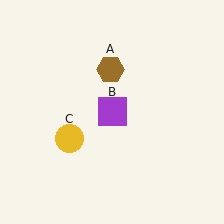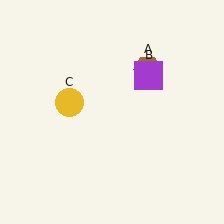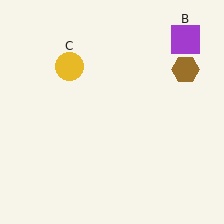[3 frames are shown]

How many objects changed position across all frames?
3 objects changed position: brown hexagon (object A), purple square (object B), yellow circle (object C).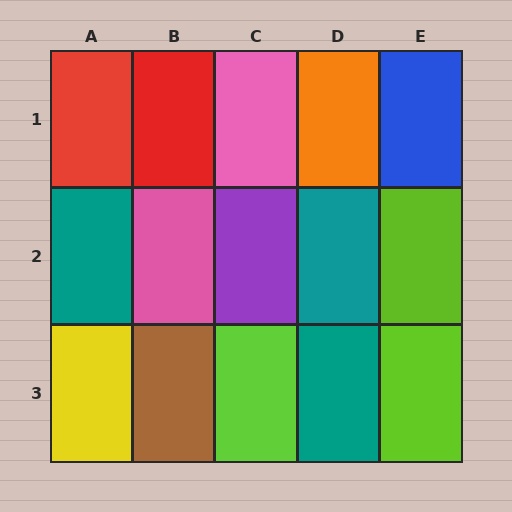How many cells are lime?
3 cells are lime.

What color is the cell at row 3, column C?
Lime.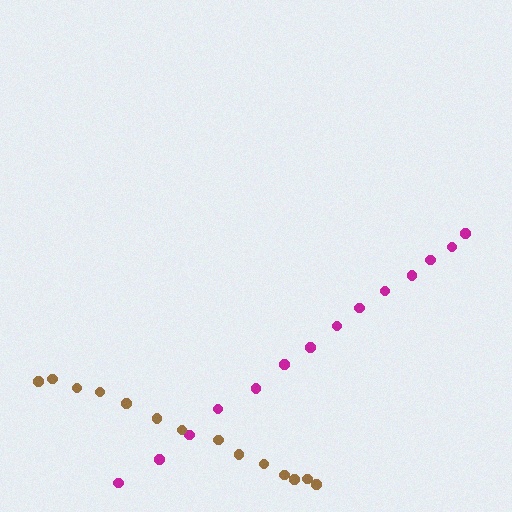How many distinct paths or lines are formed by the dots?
There are 2 distinct paths.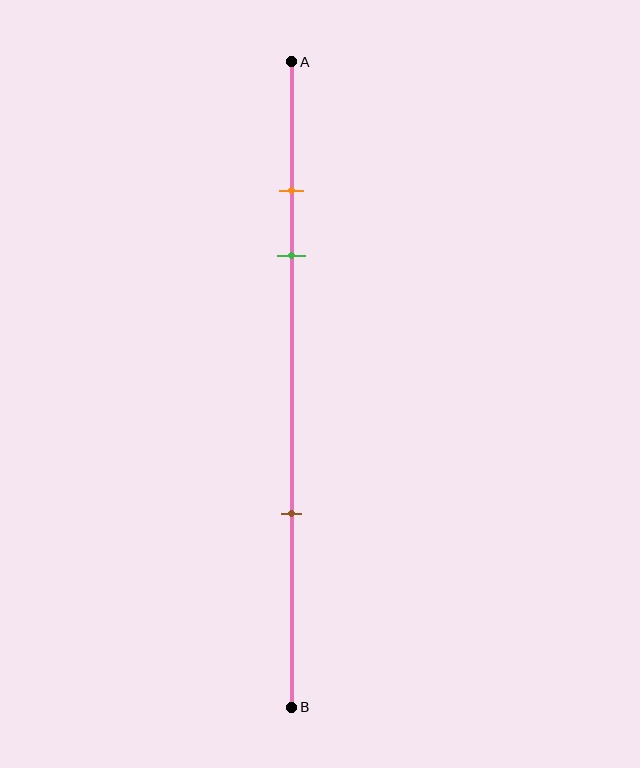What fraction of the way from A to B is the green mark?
The green mark is approximately 30% (0.3) of the way from A to B.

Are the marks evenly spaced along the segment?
No, the marks are not evenly spaced.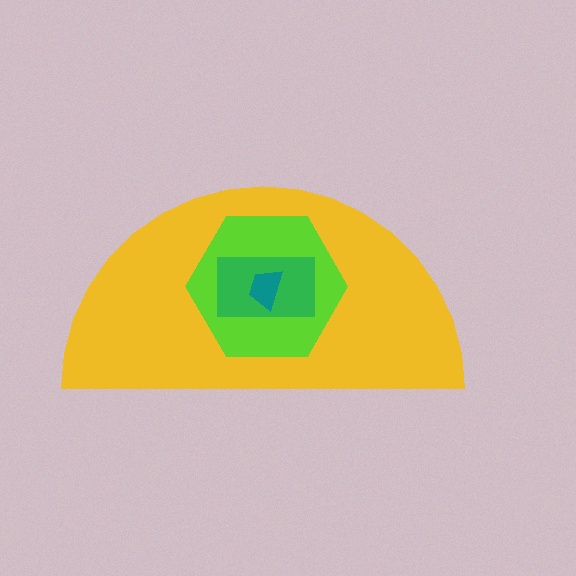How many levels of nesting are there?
4.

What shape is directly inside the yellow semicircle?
The lime hexagon.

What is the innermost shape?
The teal trapezoid.